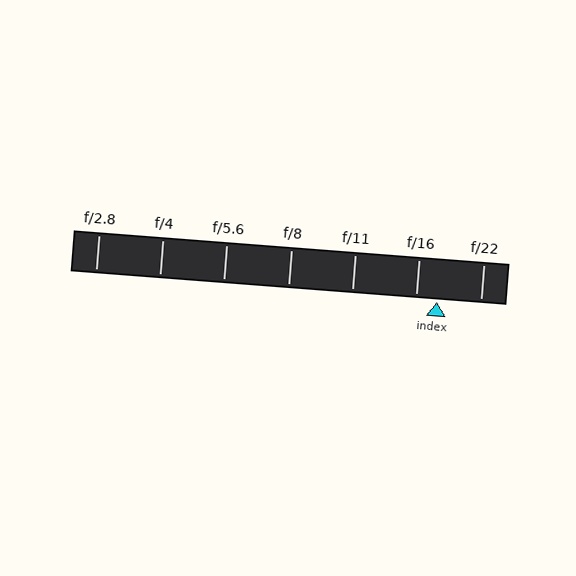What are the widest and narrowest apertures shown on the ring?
The widest aperture shown is f/2.8 and the narrowest is f/22.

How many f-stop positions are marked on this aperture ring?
There are 7 f-stop positions marked.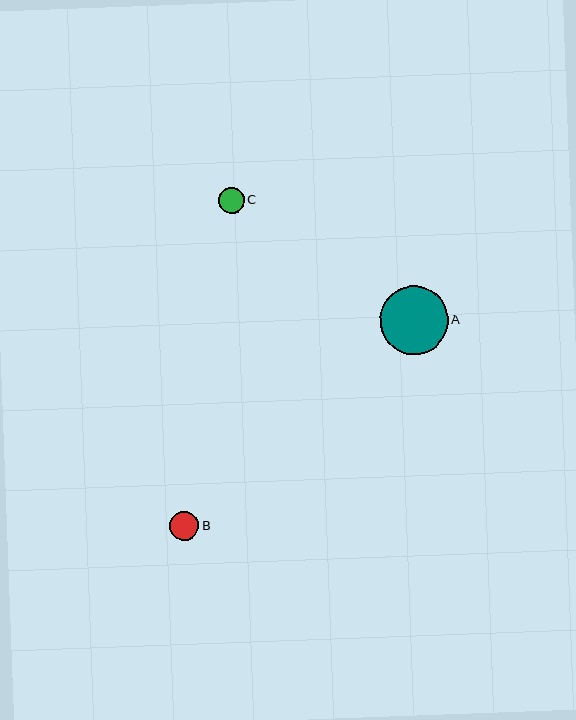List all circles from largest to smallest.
From largest to smallest: A, B, C.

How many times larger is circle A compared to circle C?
Circle A is approximately 2.6 times the size of circle C.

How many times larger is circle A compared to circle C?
Circle A is approximately 2.6 times the size of circle C.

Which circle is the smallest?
Circle C is the smallest with a size of approximately 26 pixels.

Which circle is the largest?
Circle A is the largest with a size of approximately 68 pixels.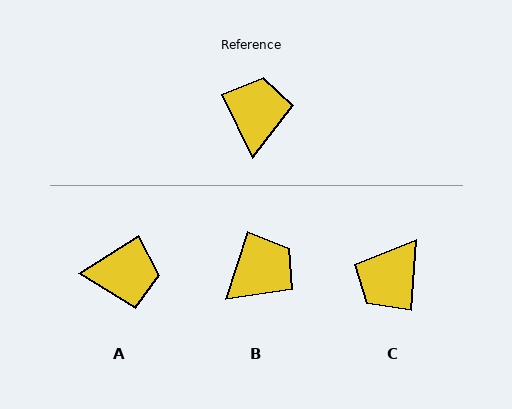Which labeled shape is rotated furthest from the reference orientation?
C, about 150 degrees away.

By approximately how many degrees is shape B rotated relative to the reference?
Approximately 43 degrees clockwise.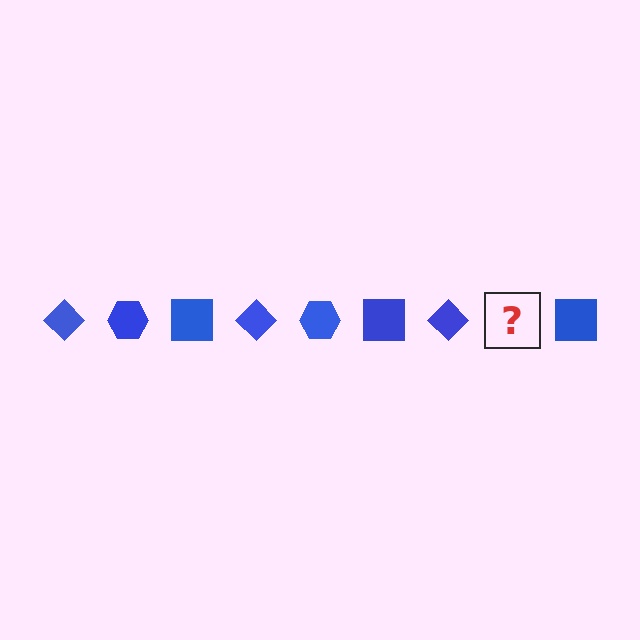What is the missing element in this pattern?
The missing element is a blue hexagon.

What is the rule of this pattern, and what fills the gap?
The rule is that the pattern cycles through diamond, hexagon, square shapes in blue. The gap should be filled with a blue hexagon.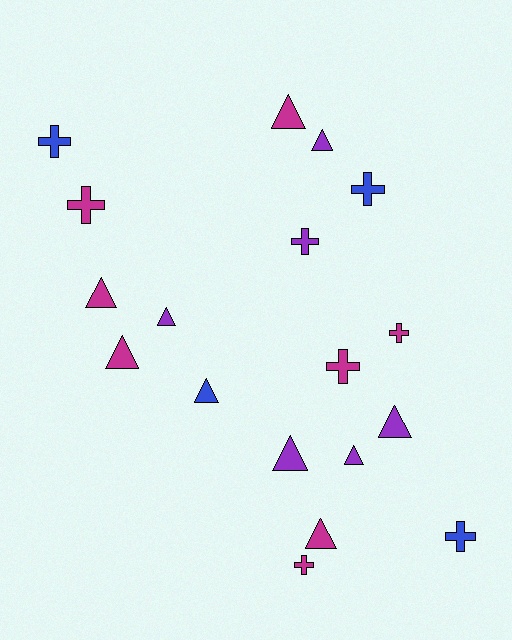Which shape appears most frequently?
Triangle, with 10 objects.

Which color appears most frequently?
Magenta, with 8 objects.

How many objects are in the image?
There are 18 objects.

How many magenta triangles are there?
There are 4 magenta triangles.